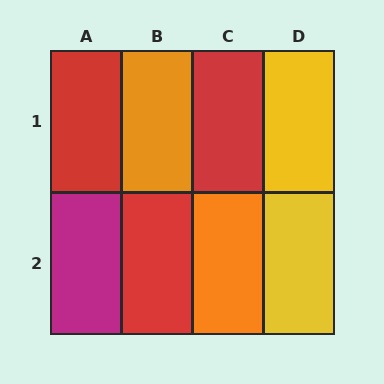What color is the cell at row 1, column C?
Red.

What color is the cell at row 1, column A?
Red.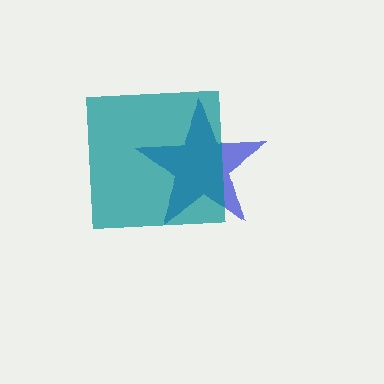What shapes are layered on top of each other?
The layered shapes are: a blue star, a teal square.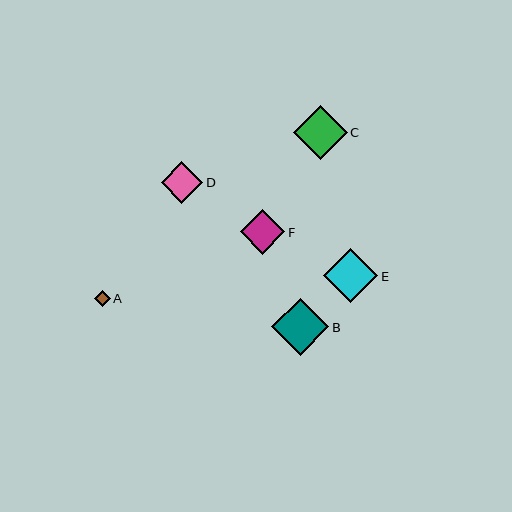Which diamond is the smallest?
Diamond A is the smallest with a size of approximately 16 pixels.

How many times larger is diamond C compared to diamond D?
Diamond C is approximately 1.3 times the size of diamond D.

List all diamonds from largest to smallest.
From largest to smallest: B, C, E, F, D, A.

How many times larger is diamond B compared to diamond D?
Diamond B is approximately 1.4 times the size of diamond D.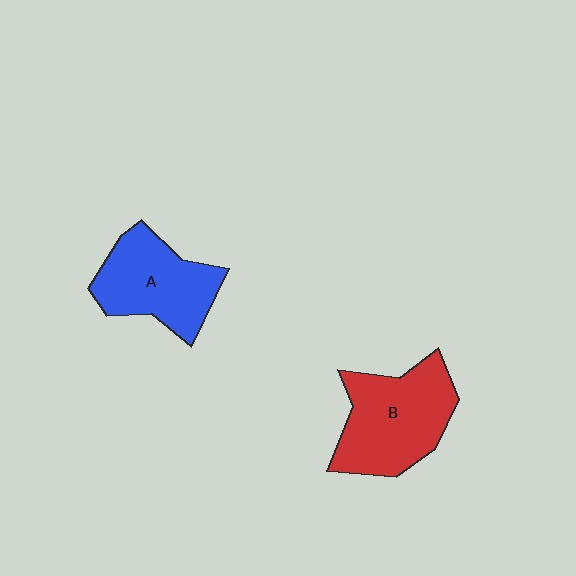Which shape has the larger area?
Shape B (red).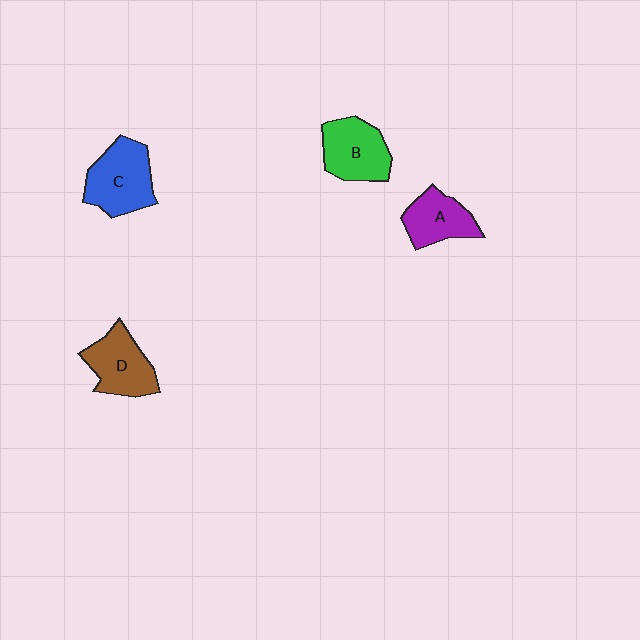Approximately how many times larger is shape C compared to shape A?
Approximately 1.4 times.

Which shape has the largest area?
Shape C (blue).